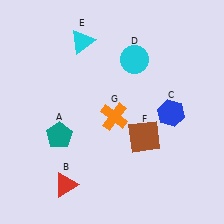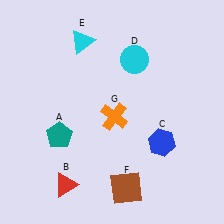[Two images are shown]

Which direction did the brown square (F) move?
The brown square (F) moved down.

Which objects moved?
The objects that moved are: the blue hexagon (C), the brown square (F).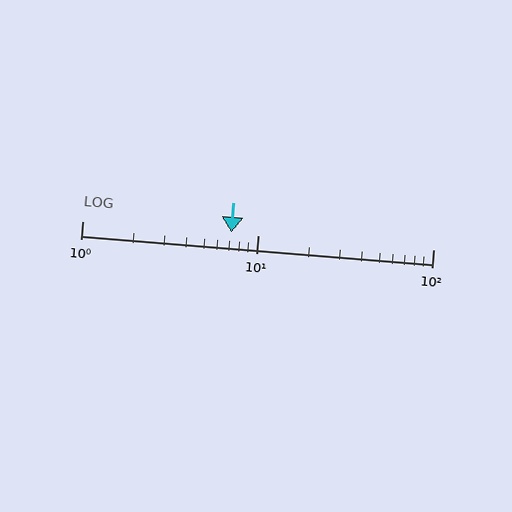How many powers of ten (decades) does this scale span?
The scale spans 2 decades, from 1 to 100.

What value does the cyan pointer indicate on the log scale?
The pointer indicates approximately 7.1.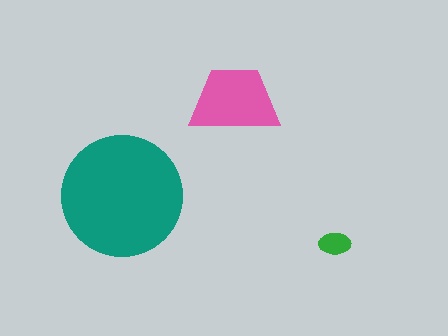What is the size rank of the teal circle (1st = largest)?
1st.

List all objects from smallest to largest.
The green ellipse, the pink trapezoid, the teal circle.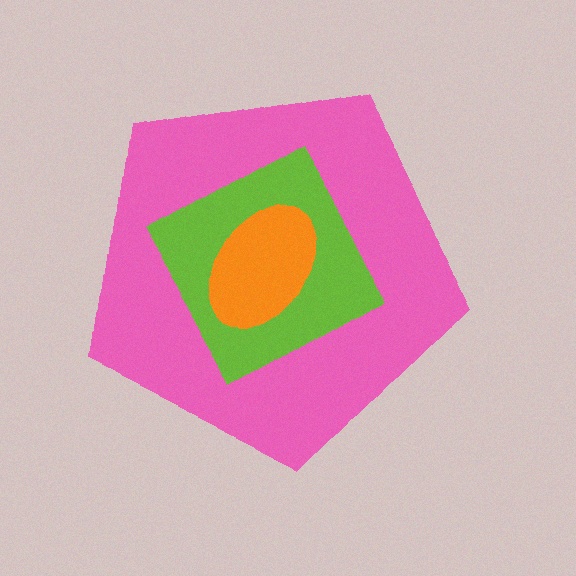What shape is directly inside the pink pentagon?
The lime square.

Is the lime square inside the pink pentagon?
Yes.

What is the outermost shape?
The pink pentagon.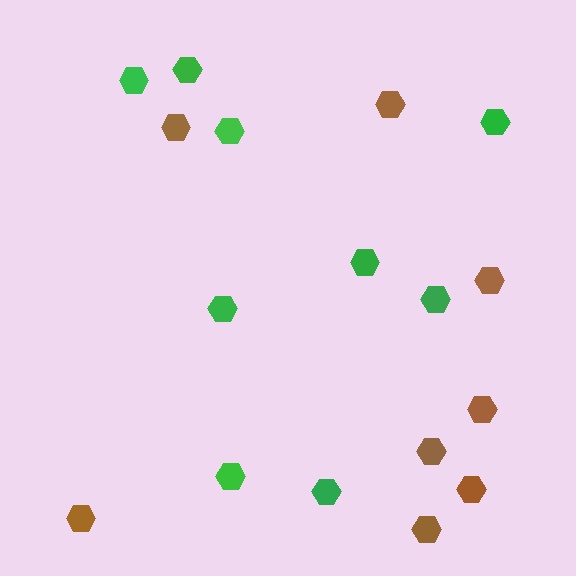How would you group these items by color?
There are 2 groups: one group of brown hexagons (8) and one group of green hexagons (9).